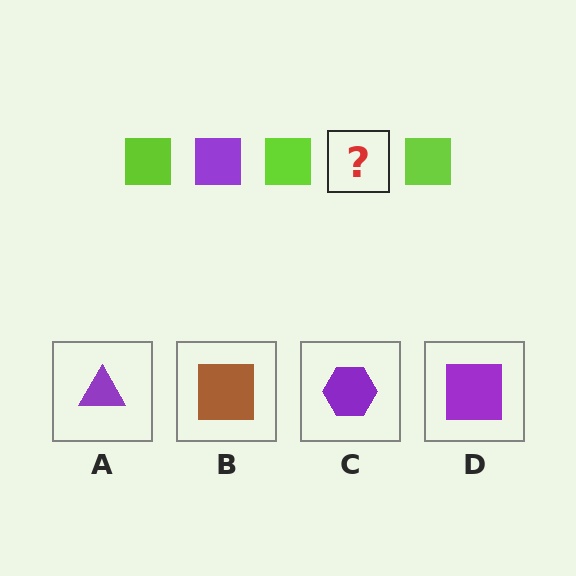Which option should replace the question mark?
Option D.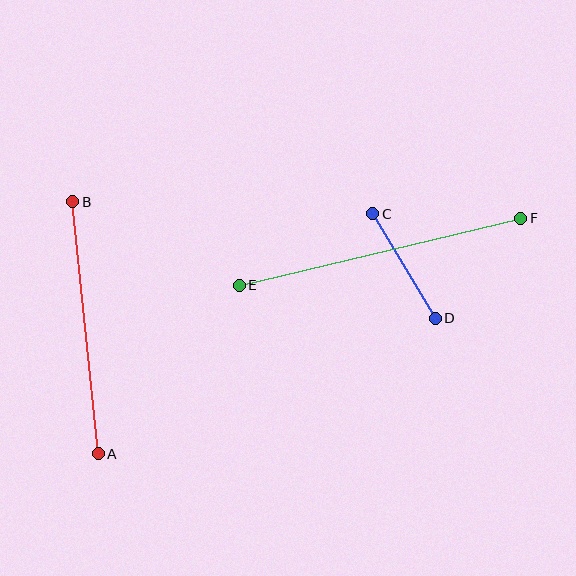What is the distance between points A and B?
The distance is approximately 253 pixels.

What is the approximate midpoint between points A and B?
The midpoint is at approximately (85, 328) pixels.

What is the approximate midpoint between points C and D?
The midpoint is at approximately (404, 266) pixels.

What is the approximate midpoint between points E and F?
The midpoint is at approximately (380, 252) pixels.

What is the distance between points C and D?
The distance is approximately 122 pixels.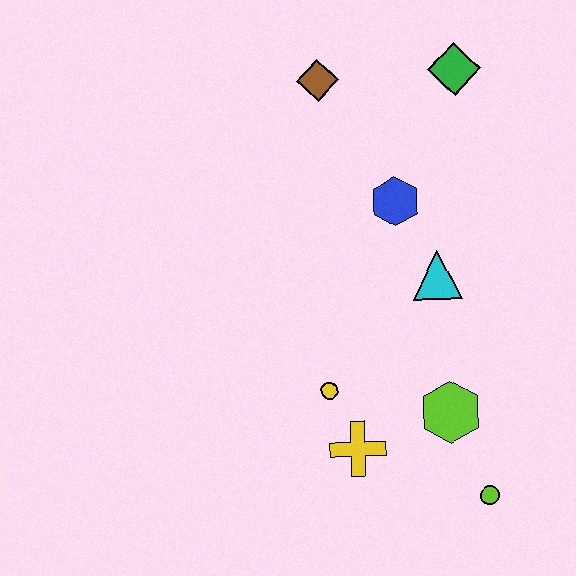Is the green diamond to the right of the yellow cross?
Yes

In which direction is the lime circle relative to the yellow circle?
The lime circle is to the right of the yellow circle.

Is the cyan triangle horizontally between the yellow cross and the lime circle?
Yes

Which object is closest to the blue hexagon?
The cyan triangle is closest to the blue hexagon.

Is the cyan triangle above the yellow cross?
Yes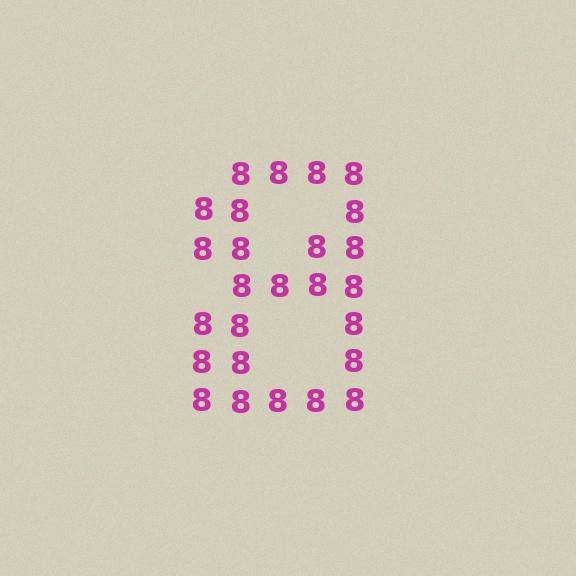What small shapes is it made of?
It is made of small digit 8's.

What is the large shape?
The large shape is the digit 8.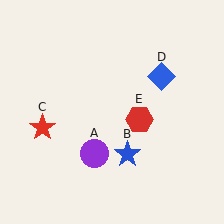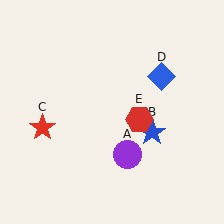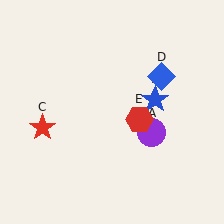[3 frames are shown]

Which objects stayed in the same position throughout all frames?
Red star (object C) and blue diamond (object D) and red hexagon (object E) remained stationary.